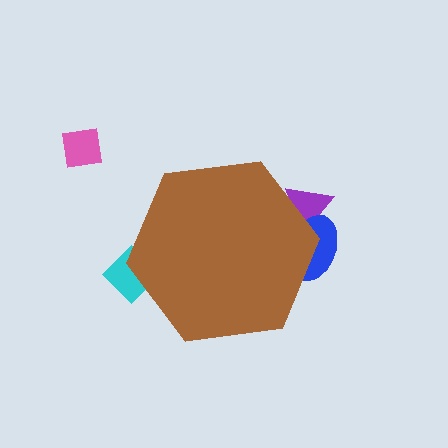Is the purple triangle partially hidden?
Yes, the purple triangle is partially hidden behind the brown hexagon.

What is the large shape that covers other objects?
A brown hexagon.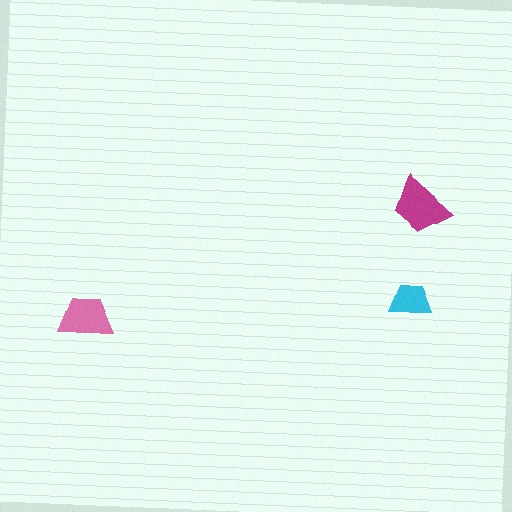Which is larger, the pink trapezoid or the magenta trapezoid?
The magenta one.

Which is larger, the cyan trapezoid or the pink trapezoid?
The pink one.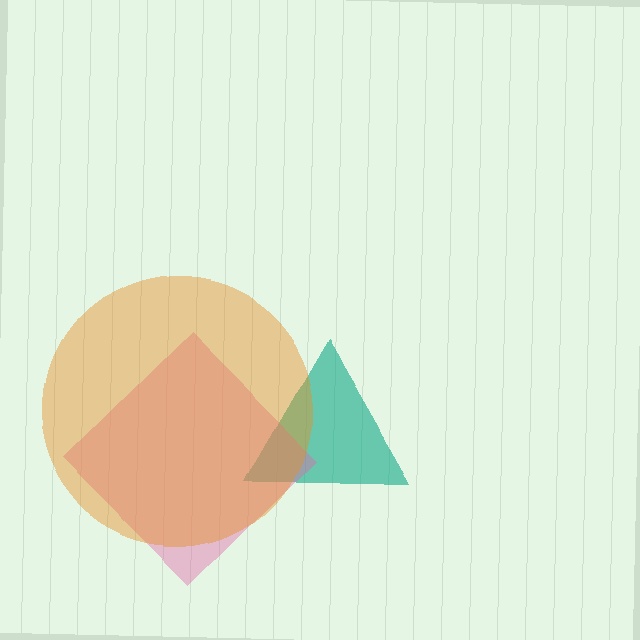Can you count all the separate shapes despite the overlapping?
Yes, there are 3 separate shapes.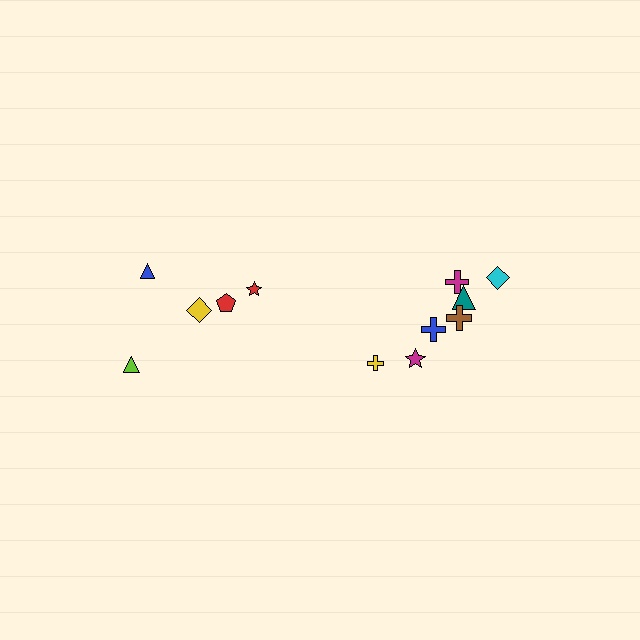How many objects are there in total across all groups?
There are 12 objects.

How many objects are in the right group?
There are 7 objects.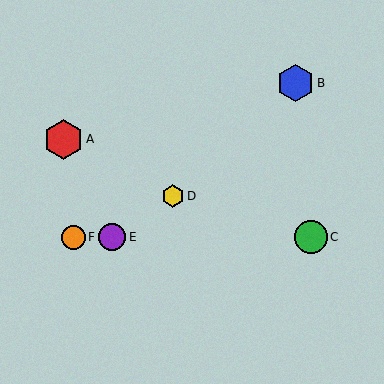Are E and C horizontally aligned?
Yes, both are at y≈237.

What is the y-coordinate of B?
Object B is at y≈83.